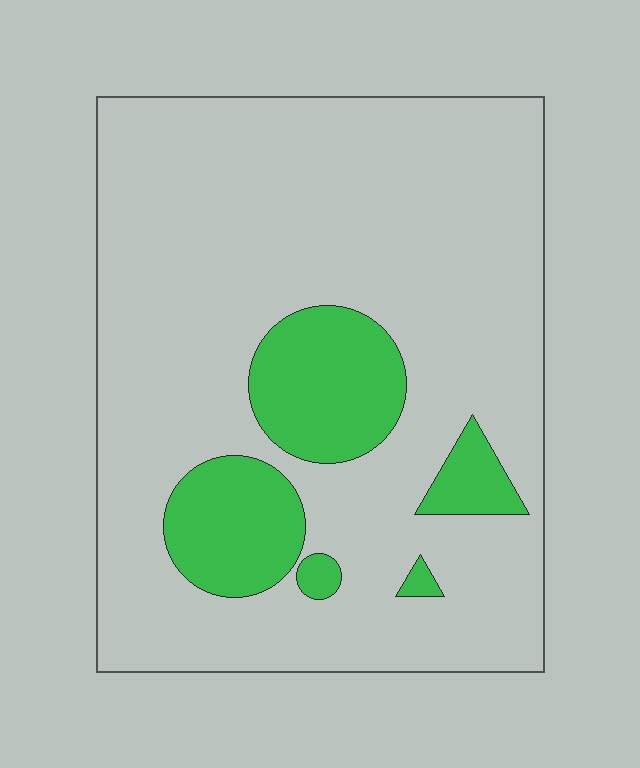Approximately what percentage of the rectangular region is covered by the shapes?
Approximately 15%.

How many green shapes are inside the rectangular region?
5.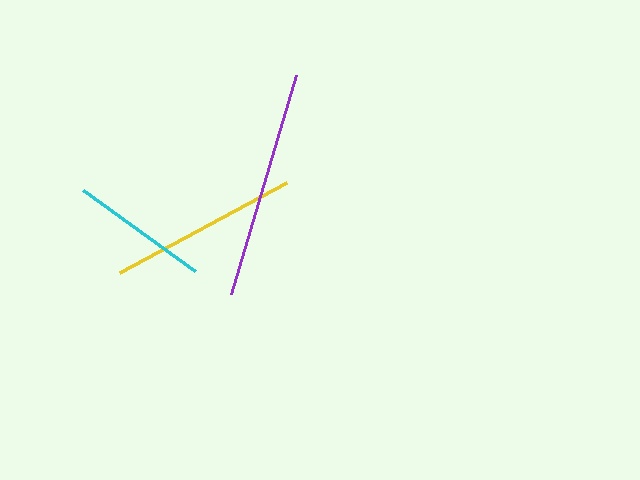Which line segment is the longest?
The purple line is the longest at approximately 229 pixels.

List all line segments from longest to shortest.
From longest to shortest: purple, yellow, cyan.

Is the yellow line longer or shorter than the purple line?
The purple line is longer than the yellow line.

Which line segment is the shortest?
The cyan line is the shortest at approximately 139 pixels.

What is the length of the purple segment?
The purple segment is approximately 229 pixels long.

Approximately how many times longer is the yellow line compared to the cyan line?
The yellow line is approximately 1.4 times the length of the cyan line.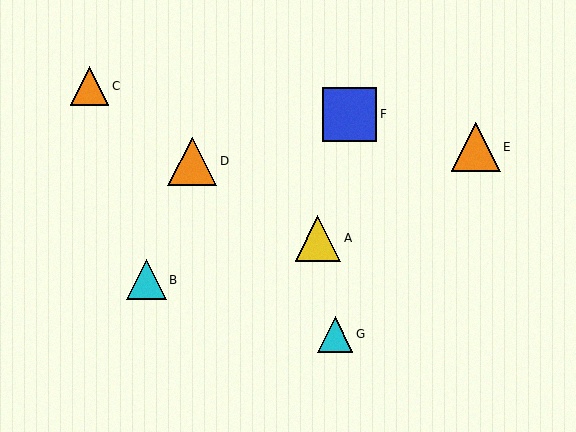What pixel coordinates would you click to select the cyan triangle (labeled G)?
Click at (335, 334) to select the cyan triangle G.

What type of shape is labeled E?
Shape E is an orange triangle.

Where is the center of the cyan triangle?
The center of the cyan triangle is at (146, 280).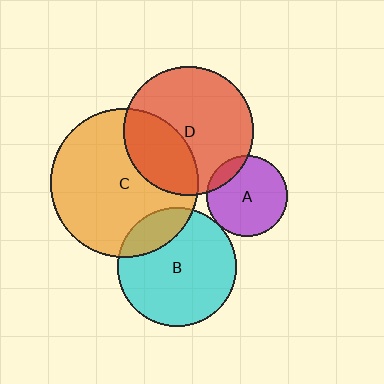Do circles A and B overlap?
Yes.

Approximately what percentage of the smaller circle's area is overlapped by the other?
Approximately 5%.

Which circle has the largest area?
Circle C (orange).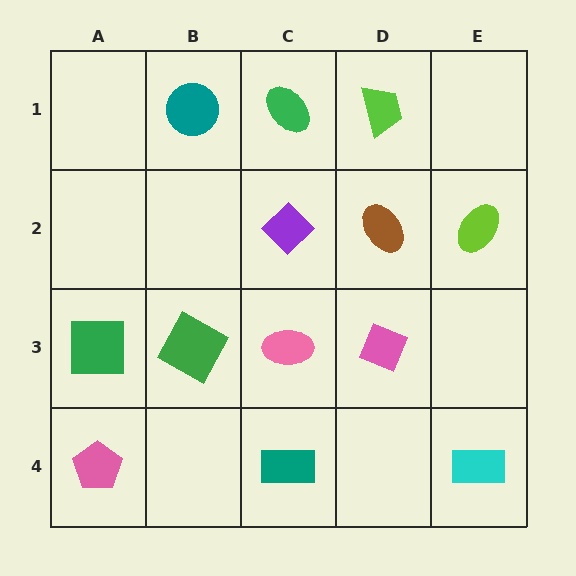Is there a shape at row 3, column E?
No, that cell is empty.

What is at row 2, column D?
A brown ellipse.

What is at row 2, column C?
A purple diamond.